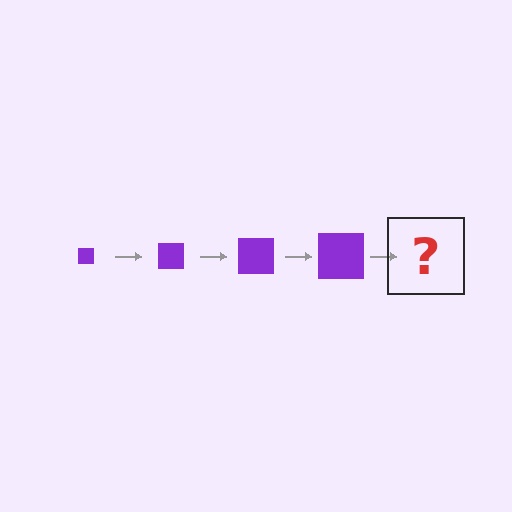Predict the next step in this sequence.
The next step is a purple square, larger than the previous one.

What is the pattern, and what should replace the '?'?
The pattern is that the square gets progressively larger each step. The '?' should be a purple square, larger than the previous one.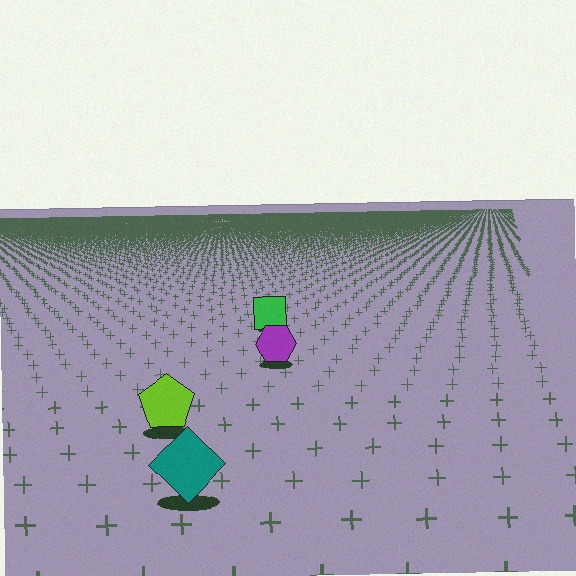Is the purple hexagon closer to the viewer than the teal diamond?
No. The teal diamond is closer — you can tell from the texture gradient: the ground texture is coarser near it.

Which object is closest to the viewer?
The teal diamond is closest. The texture marks near it are larger and more spread out.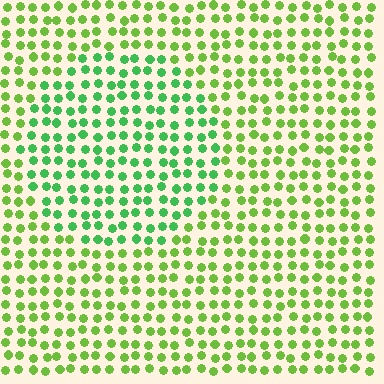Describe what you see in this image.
The image is filled with small lime elements in a uniform arrangement. A circle-shaped region is visible where the elements are tinted to a slightly different hue, forming a subtle color boundary.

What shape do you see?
I see a circle.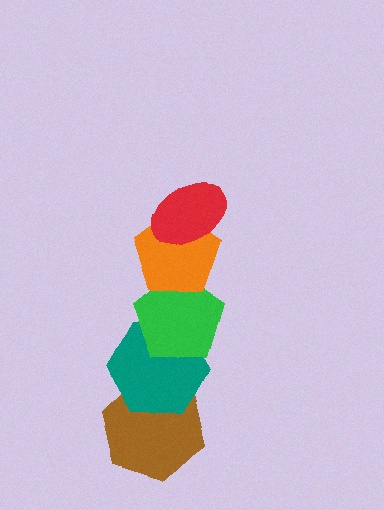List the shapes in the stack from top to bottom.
From top to bottom: the red ellipse, the orange pentagon, the green pentagon, the teal hexagon, the brown hexagon.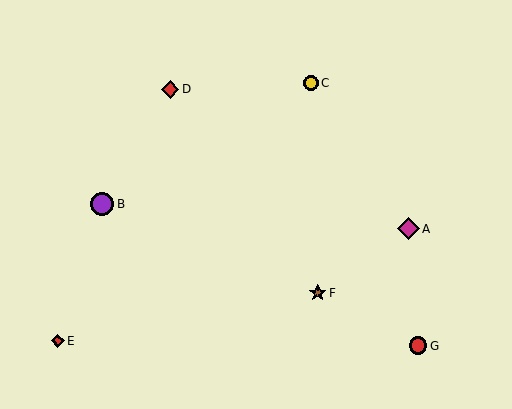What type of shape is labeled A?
Shape A is a magenta diamond.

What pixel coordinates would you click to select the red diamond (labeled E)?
Click at (58, 341) to select the red diamond E.